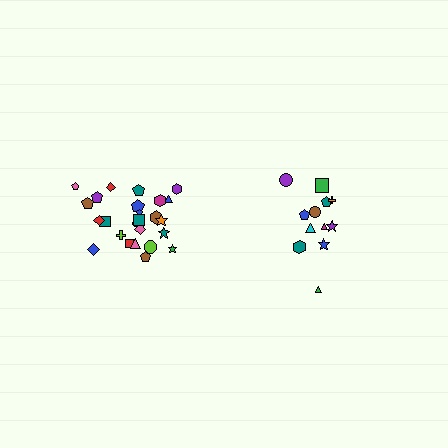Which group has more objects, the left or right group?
The left group.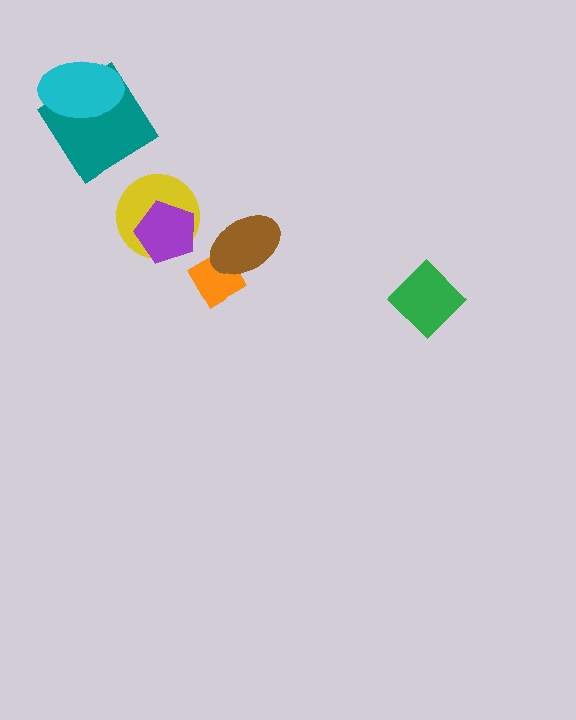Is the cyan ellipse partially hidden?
No, no other shape covers it.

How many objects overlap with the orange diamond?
1 object overlaps with the orange diamond.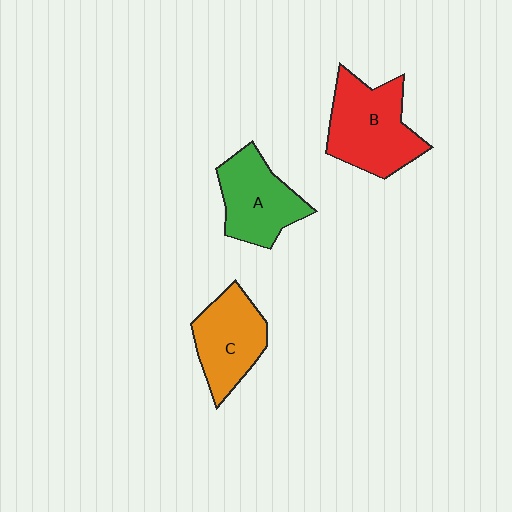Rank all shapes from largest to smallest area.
From largest to smallest: B (red), A (green), C (orange).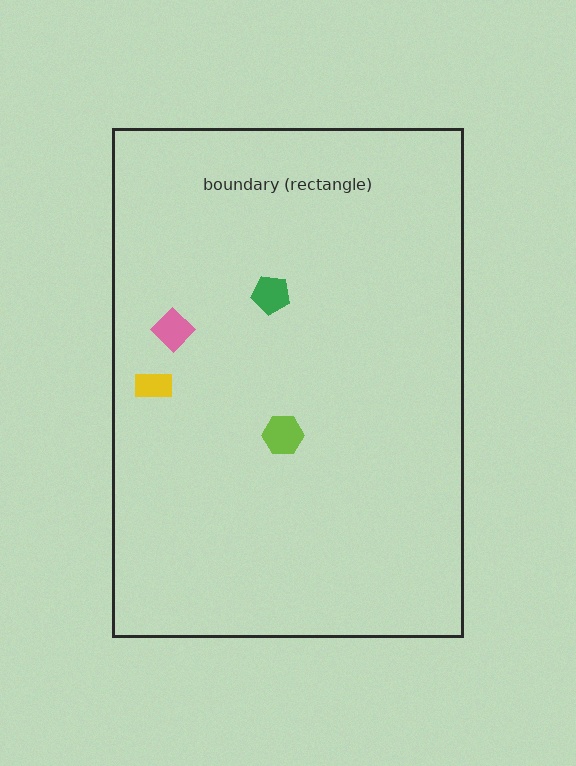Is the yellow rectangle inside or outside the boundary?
Inside.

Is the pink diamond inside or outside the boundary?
Inside.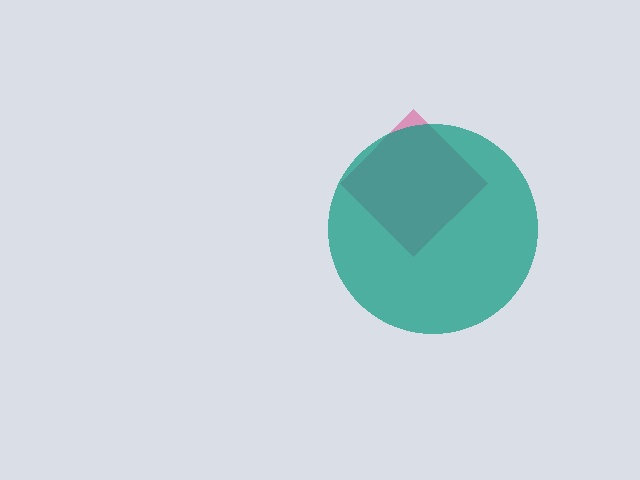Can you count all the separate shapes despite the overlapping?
Yes, there are 2 separate shapes.